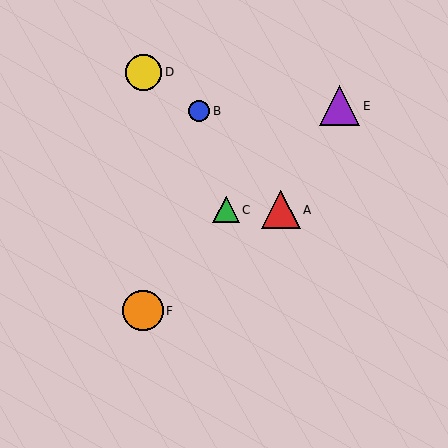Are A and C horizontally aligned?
Yes, both are at y≈210.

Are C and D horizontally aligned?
No, C is at y≈210 and D is at y≈72.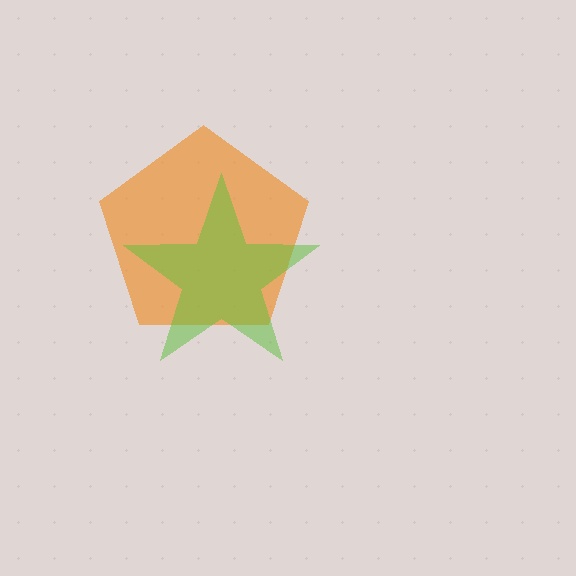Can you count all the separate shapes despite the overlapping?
Yes, there are 2 separate shapes.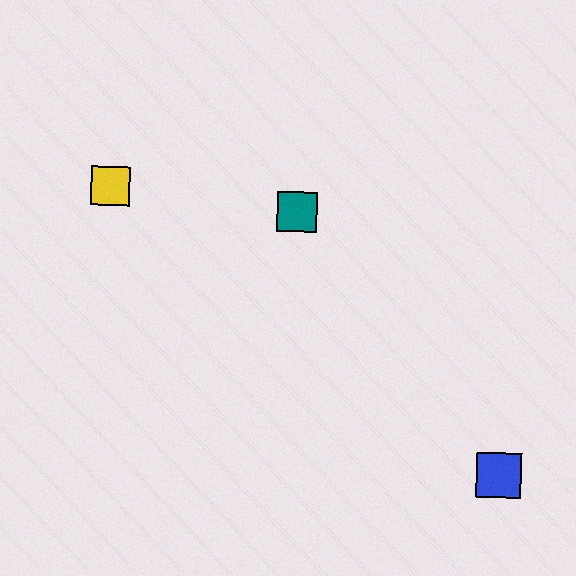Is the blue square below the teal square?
Yes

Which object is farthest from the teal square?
The blue square is farthest from the teal square.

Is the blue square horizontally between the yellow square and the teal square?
No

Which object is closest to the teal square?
The yellow square is closest to the teal square.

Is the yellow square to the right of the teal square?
No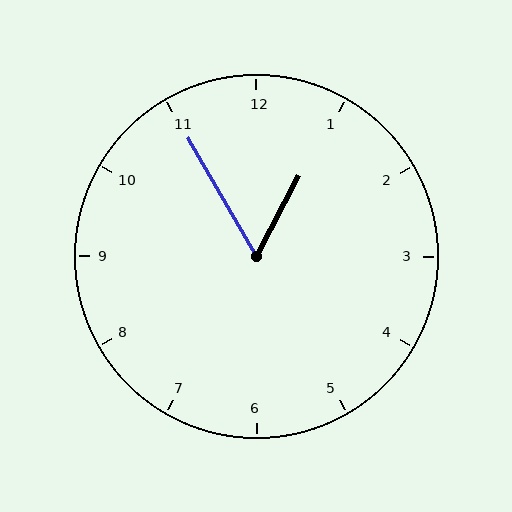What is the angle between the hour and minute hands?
Approximately 58 degrees.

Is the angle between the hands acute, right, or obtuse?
It is acute.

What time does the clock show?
12:55.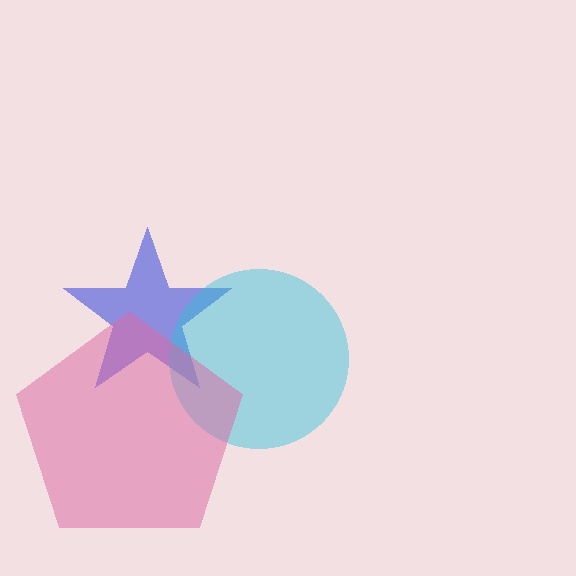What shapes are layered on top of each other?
The layered shapes are: a blue star, a cyan circle, a pink pentagon.